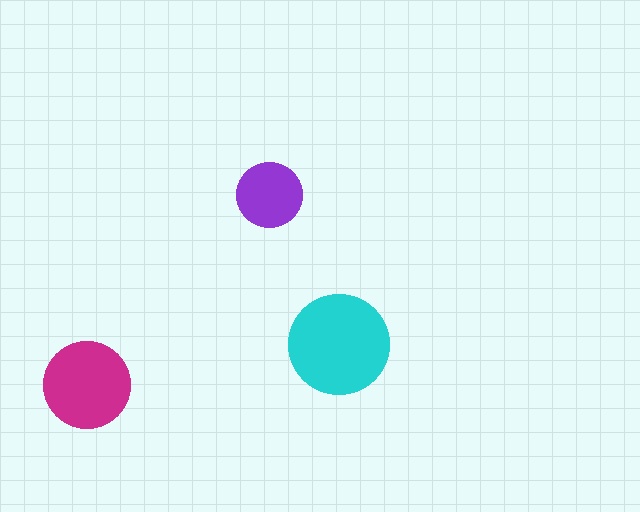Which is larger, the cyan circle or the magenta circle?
The cyan one.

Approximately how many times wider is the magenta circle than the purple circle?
About 1.5 times wider.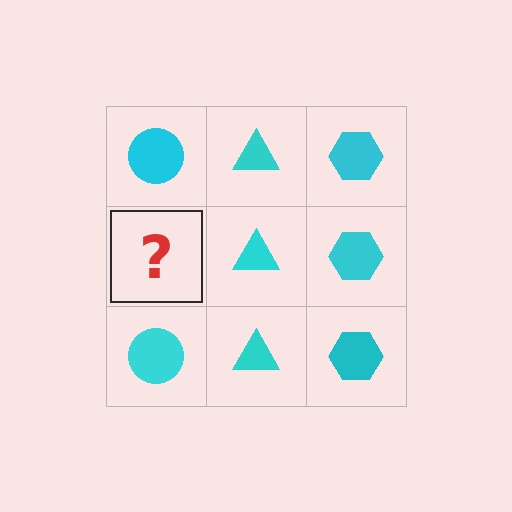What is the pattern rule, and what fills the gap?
The rule is that each column has a consistent shape. The gap should be filled with a cyan circle.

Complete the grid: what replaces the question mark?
The question mark should be replaced with a cyan circle.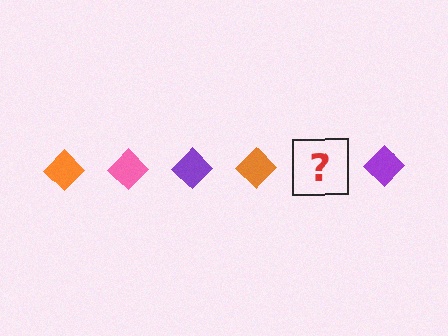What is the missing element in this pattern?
The missing element is a pink diamond.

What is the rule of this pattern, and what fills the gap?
The rule is that the pattern cycles through orange, pink, purple diamonds. The gap should be filled with a pink diamond.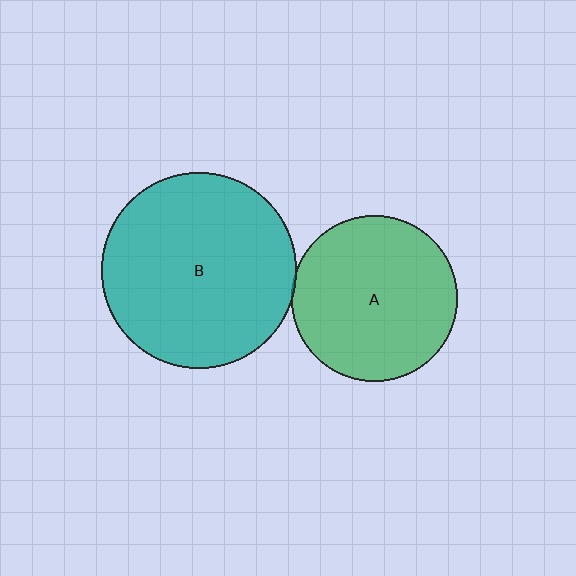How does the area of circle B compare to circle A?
Approximately 1.4 times.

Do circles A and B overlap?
Yes.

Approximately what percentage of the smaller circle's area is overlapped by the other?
Approximately 5%.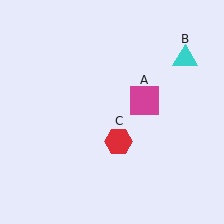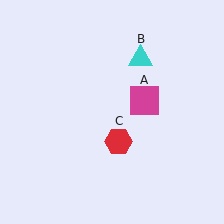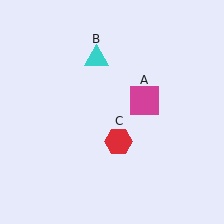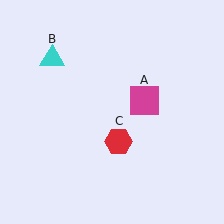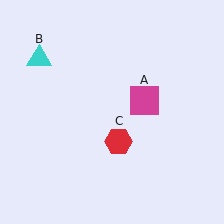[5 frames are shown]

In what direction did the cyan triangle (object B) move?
The cyan triangle (object B) moved left.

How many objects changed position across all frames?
1 object changed position: cyan triangle (object B).